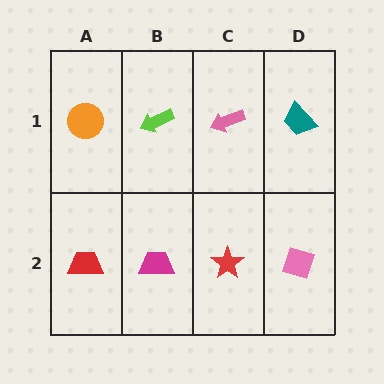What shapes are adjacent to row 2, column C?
A pink arrow (row 1, column C), a magenta trapezoid (row 2, column B), a pink diamond (row 2, column D).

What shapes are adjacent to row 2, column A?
An orange circle (row 1, column A), a magenta trapezoid (row 2, column B).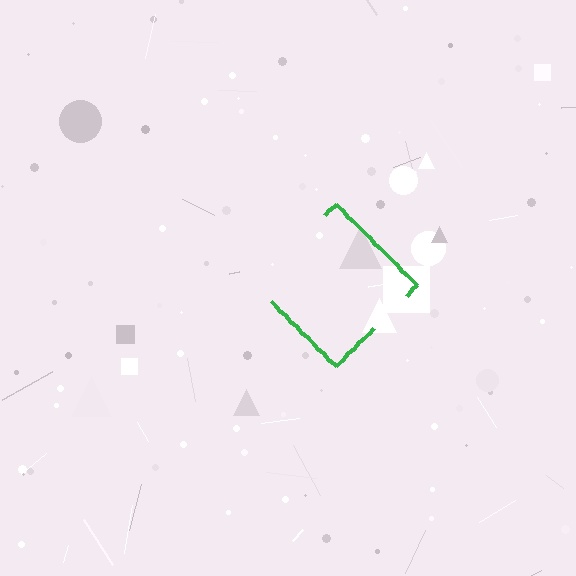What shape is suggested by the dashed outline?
The dashed outline suggests a diamond.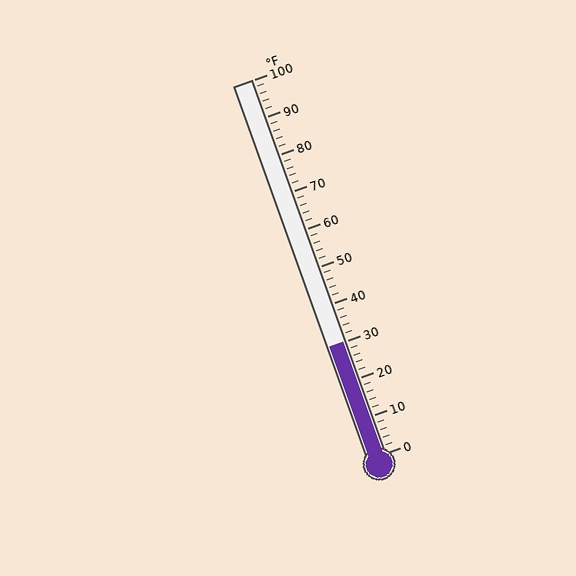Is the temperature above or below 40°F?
The temperature is below 40°F.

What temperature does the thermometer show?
The thermometer shows approximately 30°F.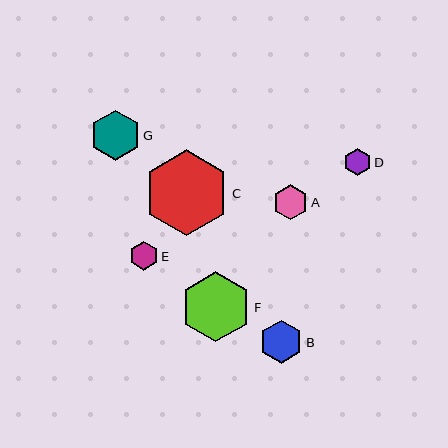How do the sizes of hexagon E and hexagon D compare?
Hexagon E and hexagon D are approximately the same size.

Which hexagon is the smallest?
Hexagon D is the smallest with a size of approximately 27 pixels.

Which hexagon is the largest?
Hexagon C is the largest with a size of approximately 86 pixels.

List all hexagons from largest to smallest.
From largest to smallest: C, F, G, B, A, E, D.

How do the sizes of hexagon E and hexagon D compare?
Hexagon E and hexagon D are approximately the same size.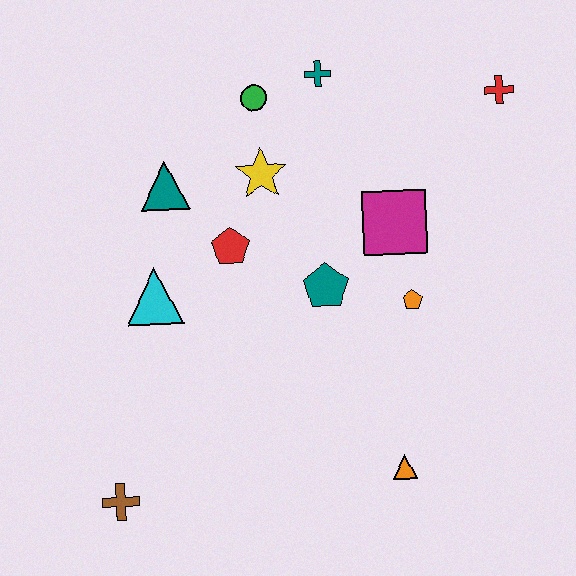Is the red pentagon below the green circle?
Yes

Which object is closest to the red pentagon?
The yellow star is closest to the red pentagon.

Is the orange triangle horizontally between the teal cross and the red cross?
Yes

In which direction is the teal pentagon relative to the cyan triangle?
The teal pentagon is to the right of the cyan triangle.